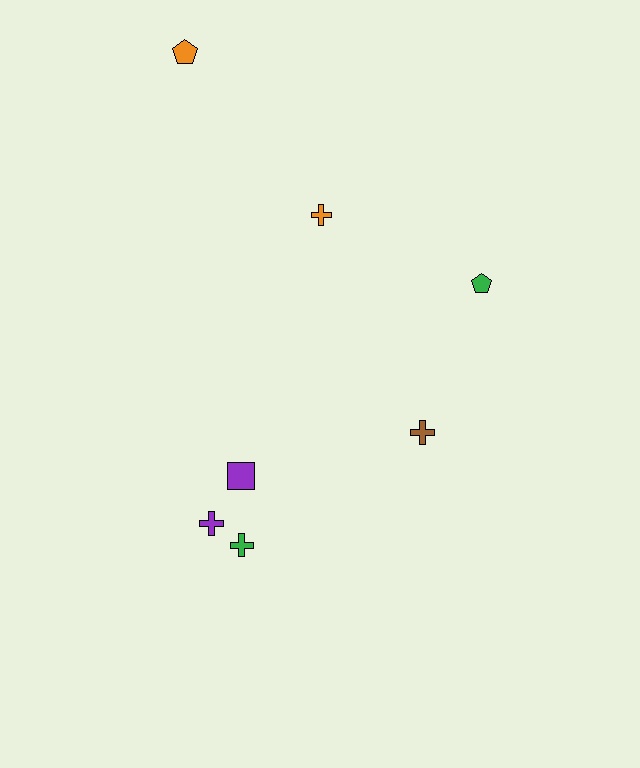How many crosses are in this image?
There are 4 crosses.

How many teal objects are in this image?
There are no teal objects.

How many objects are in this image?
There are 7 objects.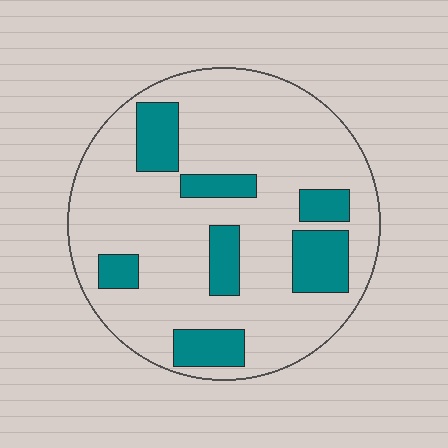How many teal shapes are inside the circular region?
7.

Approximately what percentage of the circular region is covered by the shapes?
Approximately 20%.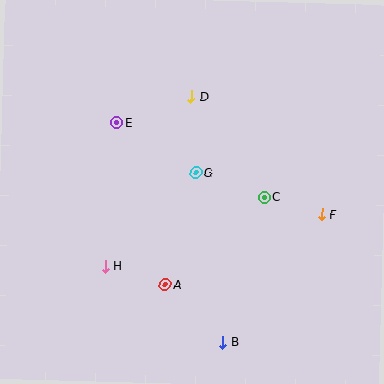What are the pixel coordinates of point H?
Point H is at (105, 266).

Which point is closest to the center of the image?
Point G at (196, 173) is closest to the center.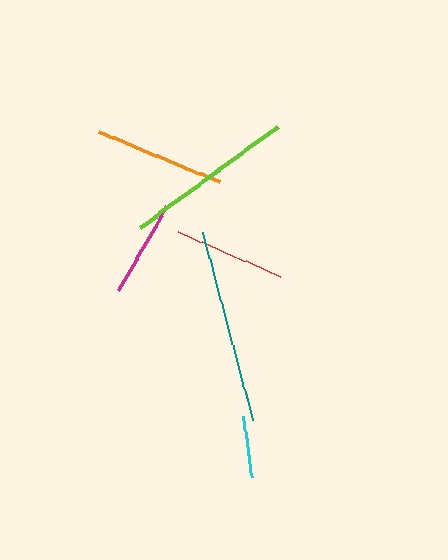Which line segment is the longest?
The teal line is the longest at approximately 195 pixels.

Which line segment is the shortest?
The cyan line is the shortest at approximately 62 pixels.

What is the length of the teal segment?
The teal segment is approximately 195 pixels long.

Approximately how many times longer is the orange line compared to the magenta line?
The orange line is approximately 1.3 times the length of the magenta line.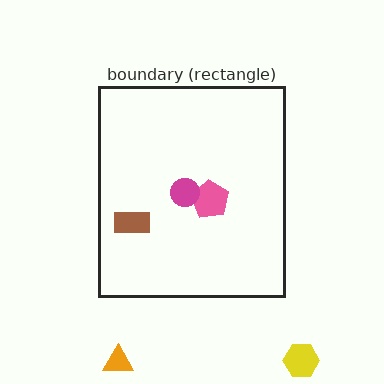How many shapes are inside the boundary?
3 inside, 2 outside.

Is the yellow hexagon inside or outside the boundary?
Outside.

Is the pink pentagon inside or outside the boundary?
Inside.